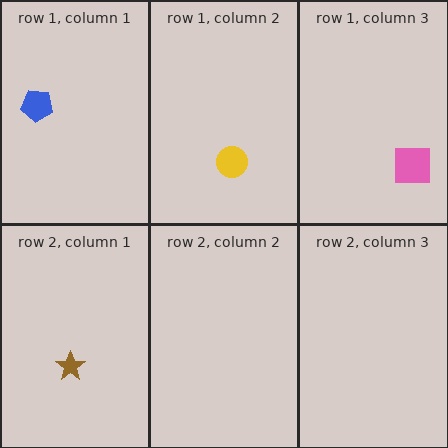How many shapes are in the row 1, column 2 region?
1.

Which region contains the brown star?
The row 2, column 1 region.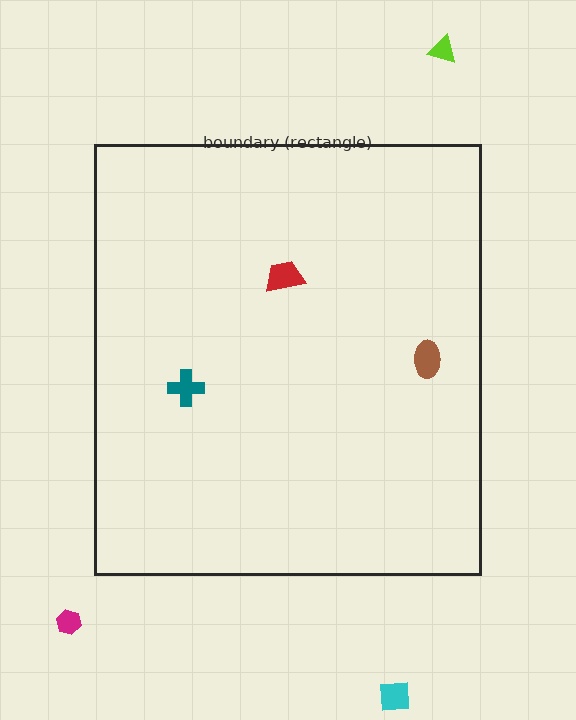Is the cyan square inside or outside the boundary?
Outside.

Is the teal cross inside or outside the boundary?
Inside.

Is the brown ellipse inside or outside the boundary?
Inside.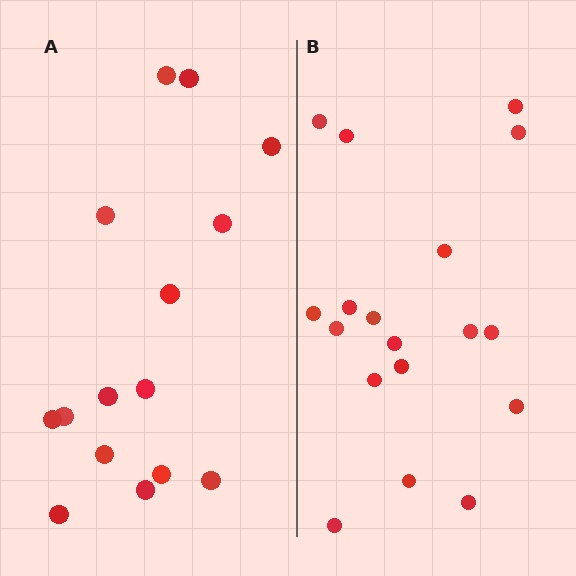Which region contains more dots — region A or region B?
Region B (the right region) has more dots.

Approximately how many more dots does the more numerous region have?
Region B has just a few more — roughly 2 or 3 more dots than region A.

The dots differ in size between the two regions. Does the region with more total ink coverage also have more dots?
No. Region A has more total ink coverage because its dots are larger, but region B actually contains more individual dots. Total area can be misleading — the number of items is what matters here.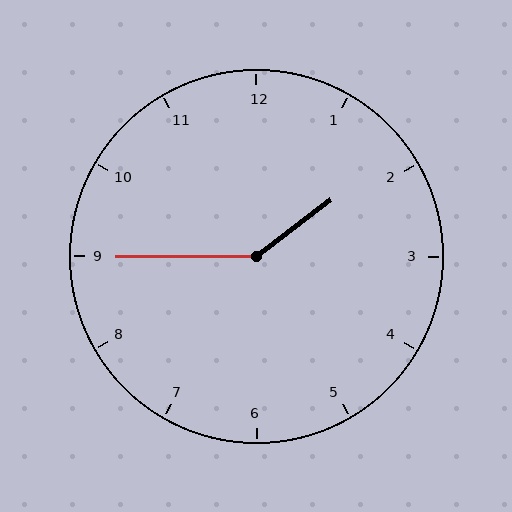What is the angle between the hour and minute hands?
Approximately 142 degrees.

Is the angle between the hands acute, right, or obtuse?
It is obtuse.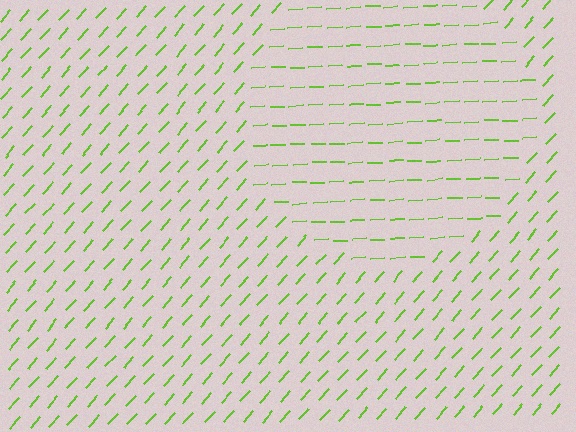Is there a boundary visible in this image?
Yes, there is a texture boundary formed by a change in line orientation.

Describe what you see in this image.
The image is filled with small lime line segments. A circle region in the image has lines oriented differently from the surrounding lines, creating a visible texture boundary.